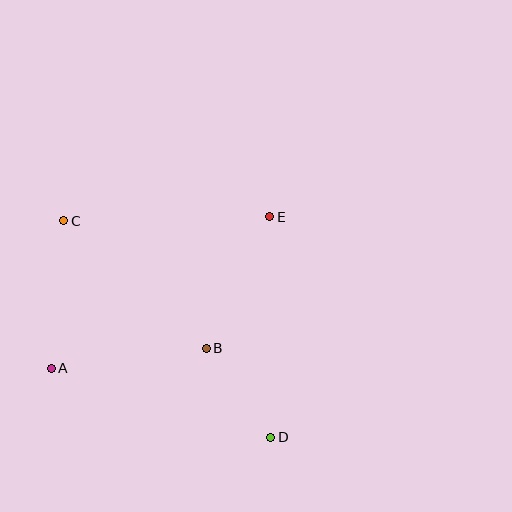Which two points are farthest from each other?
Points C and D are farthest from each other.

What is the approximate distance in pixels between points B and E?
The distance between B and E is approximately 146 pixels.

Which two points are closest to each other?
Points B and D are closest to each other.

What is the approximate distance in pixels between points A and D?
The distance between A and D is approximately 230 pixels.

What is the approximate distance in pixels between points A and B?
The distance between A and B is approximately 156 pixels.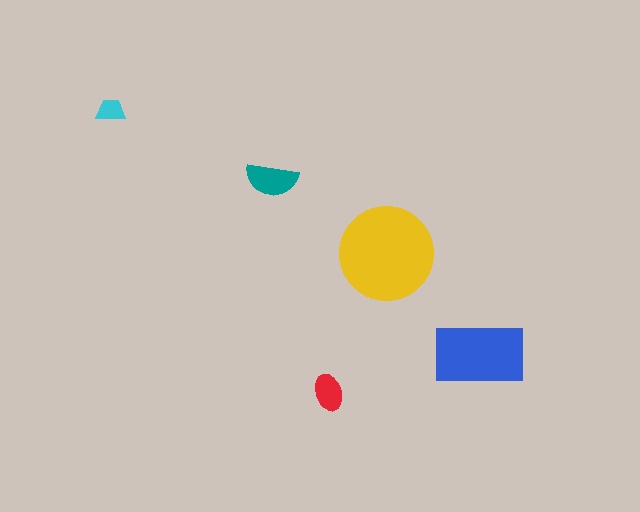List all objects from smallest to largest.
The cyan trapezoid, the red ellipse, the teal semicircle, the blue rectangle, the yellow circle.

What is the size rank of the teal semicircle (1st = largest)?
3rd.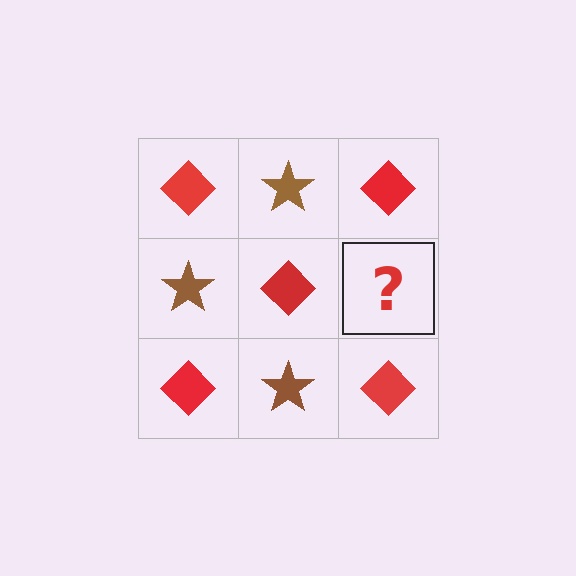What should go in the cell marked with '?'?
The missing cell should contain a brown star.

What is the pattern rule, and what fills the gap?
The rule is that it alternates red diamond and brown star in a checkerboard pattern. The gap should be filled with a brown star.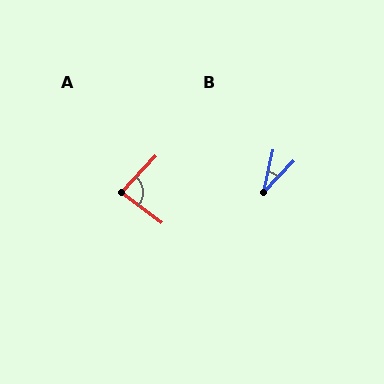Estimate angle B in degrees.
Approximately 32 degrees.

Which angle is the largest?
A, at approximately 83 degrees.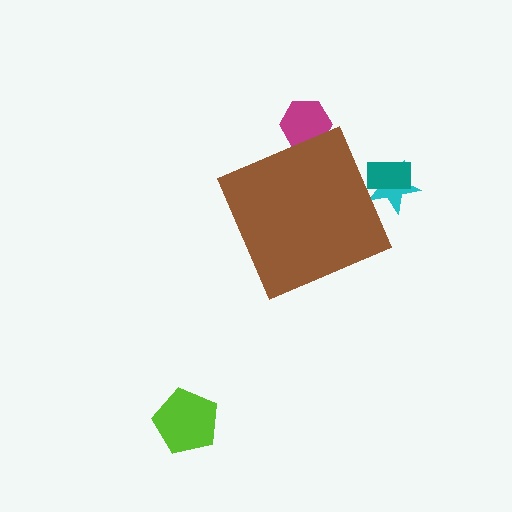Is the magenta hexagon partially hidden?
Yes, the magenta hexagon is partially hidden behind the brown diamond.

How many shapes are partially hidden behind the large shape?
3 shapes are partially hidden.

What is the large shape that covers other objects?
A brown diamond.